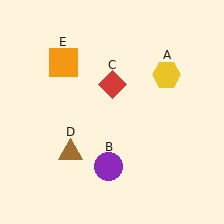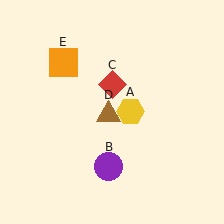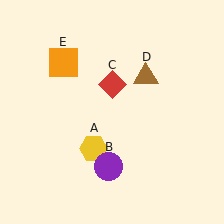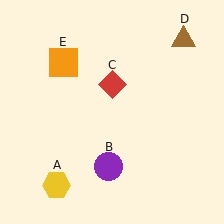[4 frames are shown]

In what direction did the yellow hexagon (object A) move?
The yellow hexagon (object A) moved down and to the left.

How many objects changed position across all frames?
2 objects changed position: yellow hexagon (object A), brown triangle (object D).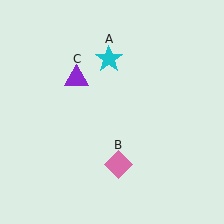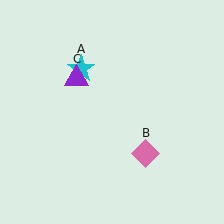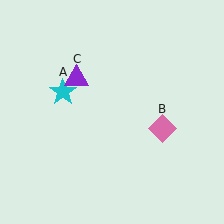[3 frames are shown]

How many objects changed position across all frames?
2 objects changed position: cyan star (object A), pink diamond (object B).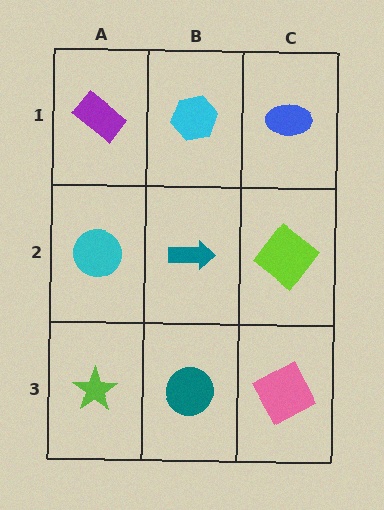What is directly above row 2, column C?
A blue ellipse.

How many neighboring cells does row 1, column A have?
2.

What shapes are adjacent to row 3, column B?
A teal arrow (row 2, column B), a lime star (row 3, column A), a pink square (row 3, column C).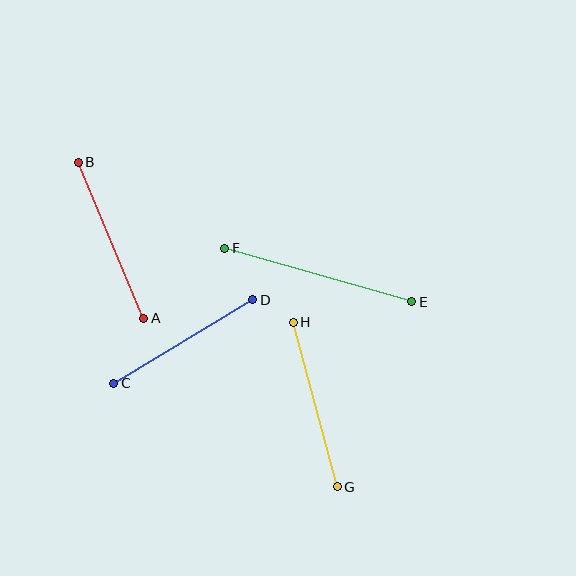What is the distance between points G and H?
The distance is approximately 170 pixels.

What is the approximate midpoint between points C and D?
The midpoint is at approximately (183, 342) pixels.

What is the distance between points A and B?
The distance is approximately 169 pixels.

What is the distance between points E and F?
The distance is approximately 194 pixels.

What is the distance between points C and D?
The distance is approximately 162 pixels.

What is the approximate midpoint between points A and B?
The midpoint is at approximately (111, 240) pixels.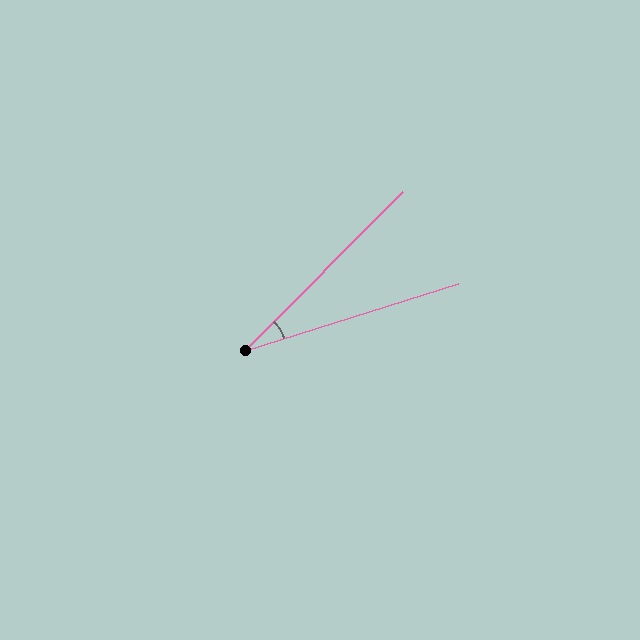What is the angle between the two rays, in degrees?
Approximately 28 degrees.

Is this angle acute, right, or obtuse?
It is acute.